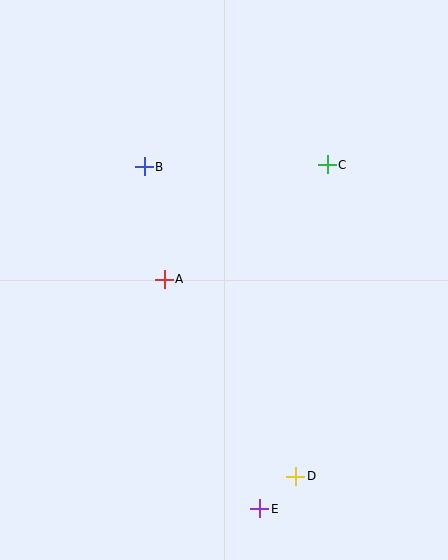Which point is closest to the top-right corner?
Point C is closest to the top-right corner.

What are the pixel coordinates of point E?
Point E is at (260, 509).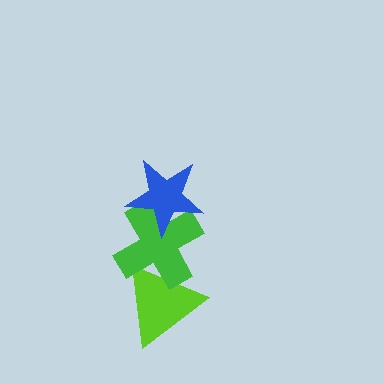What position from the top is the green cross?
The green cross is 2nd from the top.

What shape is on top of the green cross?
The blue star is on top of the green cross.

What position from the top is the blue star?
The blue star is 1st from the top.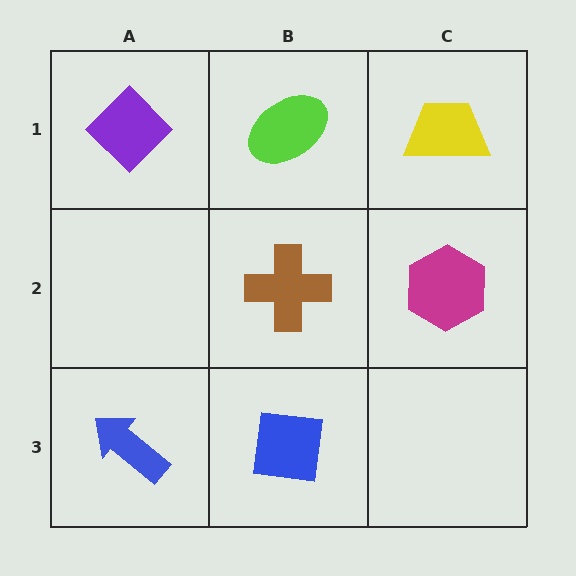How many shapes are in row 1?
3 shapes.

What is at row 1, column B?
A lime ellipse.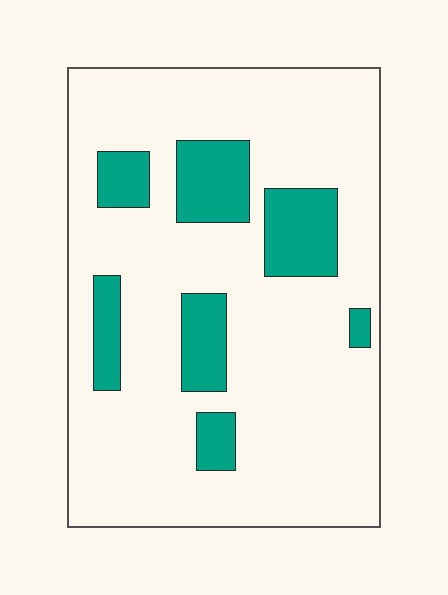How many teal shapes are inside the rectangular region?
7.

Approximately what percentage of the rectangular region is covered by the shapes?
Approximately 20%.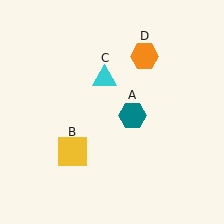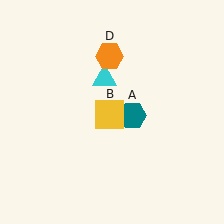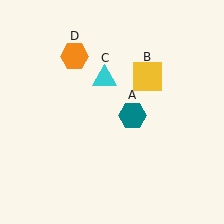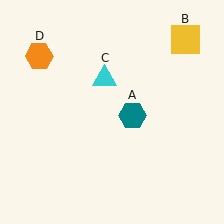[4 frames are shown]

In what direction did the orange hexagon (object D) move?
The orange hexagon (object D) moved left.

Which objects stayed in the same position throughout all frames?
Teal hexagon (object A) and cyan triangle (object C) remained stationary.